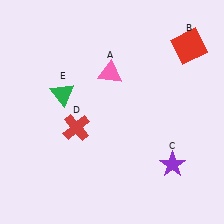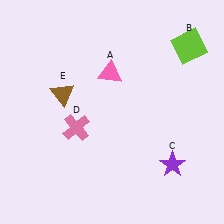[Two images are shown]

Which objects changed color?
B changed from red to lime. D changed from red to pink. E changed from green to brown.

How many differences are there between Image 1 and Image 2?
There are 3 differences between the two images.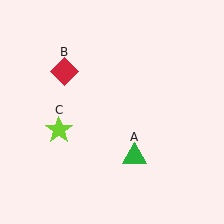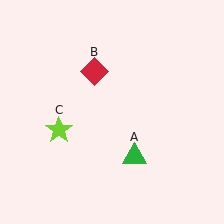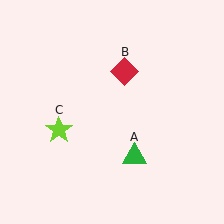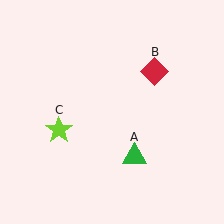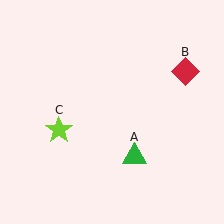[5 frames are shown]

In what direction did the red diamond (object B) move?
The red diamond (object B) moved right.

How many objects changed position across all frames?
1 object changed position: red diamond (object B).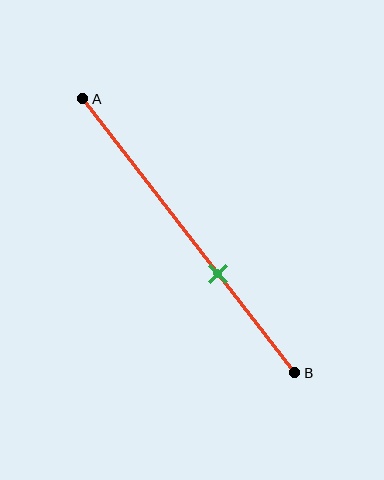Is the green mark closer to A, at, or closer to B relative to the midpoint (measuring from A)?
The green mark is closer to point B than the midpoint of segment AB.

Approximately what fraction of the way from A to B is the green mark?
The green mark is approximately 65% of the way from A to B.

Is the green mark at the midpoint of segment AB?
No, the mark is at about 65% from A, not at the 50% midpoint.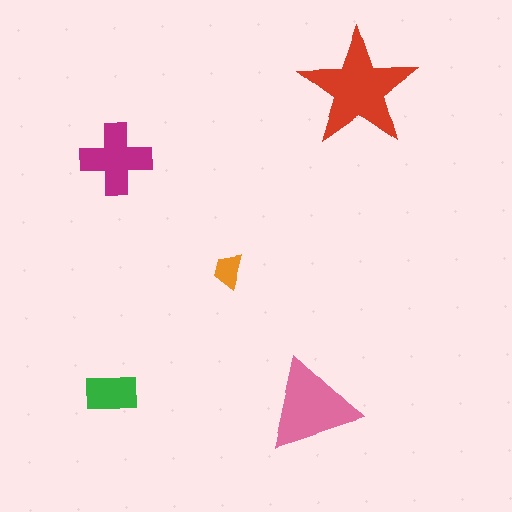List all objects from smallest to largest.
The orange trapezoid, the green rectangle, the magenta cross, the pink triangle, the red star.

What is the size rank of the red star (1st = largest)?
1st.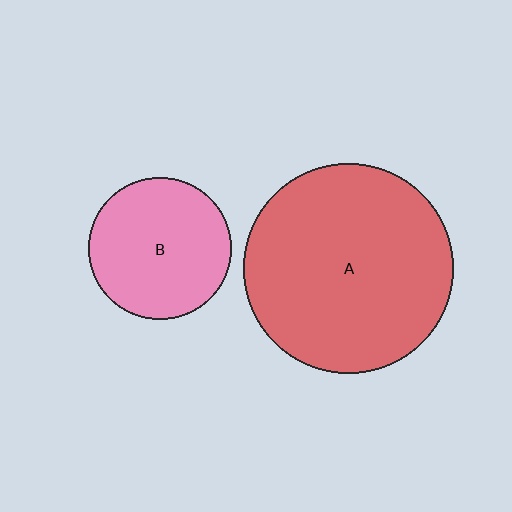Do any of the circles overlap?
No, none of the circles overlap.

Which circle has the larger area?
Circle A (red).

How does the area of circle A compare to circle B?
Approximately 2.2 times.